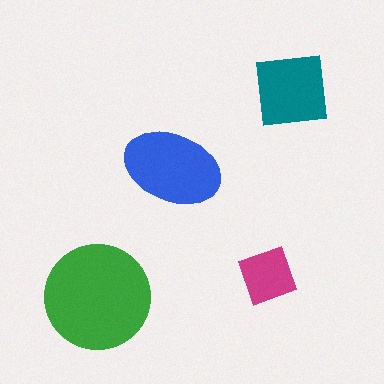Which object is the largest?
The green circle.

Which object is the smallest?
The magenta square.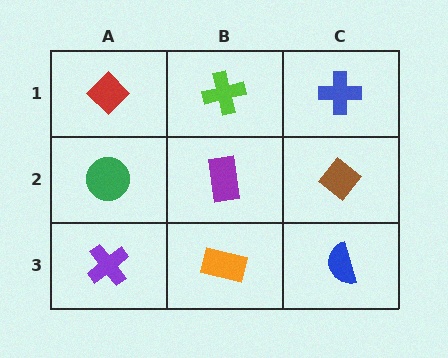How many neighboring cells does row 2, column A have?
3.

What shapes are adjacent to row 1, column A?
A green circle (row 2, column A), a lime cross (row 1, column B).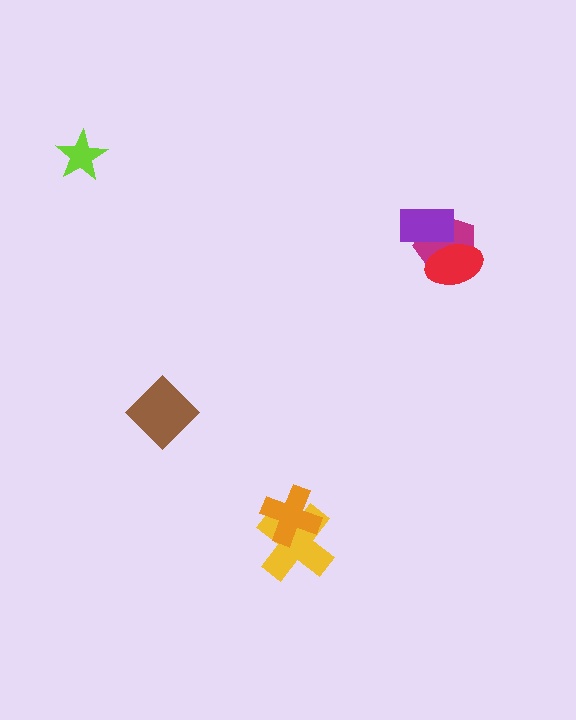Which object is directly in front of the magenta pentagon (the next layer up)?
The purple rectangle is directly in front of the magenta pentagon.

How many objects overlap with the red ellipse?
2 objects overlap with the red ellipse.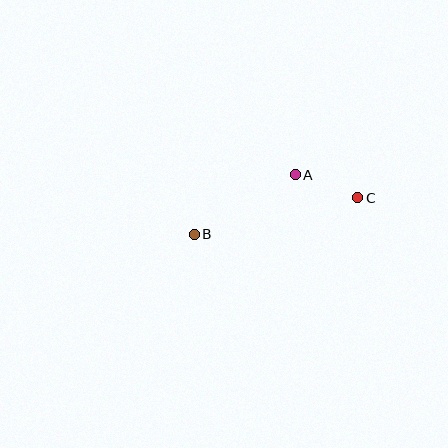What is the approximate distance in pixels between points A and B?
The distance between A and B is approximately 117 pixels.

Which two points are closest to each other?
Points A and C are closest to each other.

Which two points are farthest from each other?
Points B and C are farthest from each other.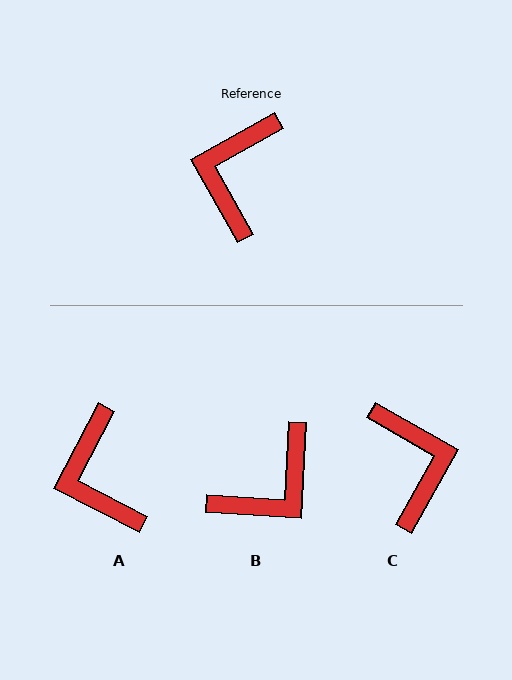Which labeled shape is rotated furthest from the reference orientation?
C, about 149 degrees away.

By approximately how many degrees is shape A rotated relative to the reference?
Approximately 33 degrees counter-clockwise.